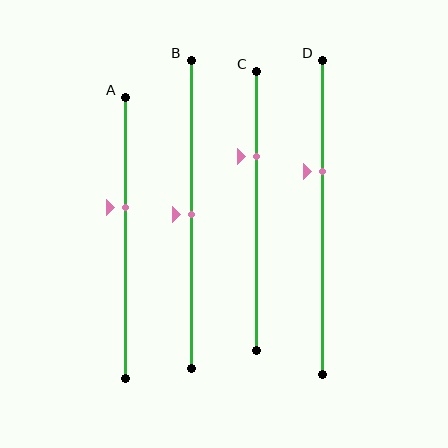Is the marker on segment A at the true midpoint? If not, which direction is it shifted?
No, the marker on segment A is shifted upward by about 11% of the segment length.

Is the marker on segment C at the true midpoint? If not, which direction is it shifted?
No, the marker on segment C is shifted upward by about 19% of the segment length.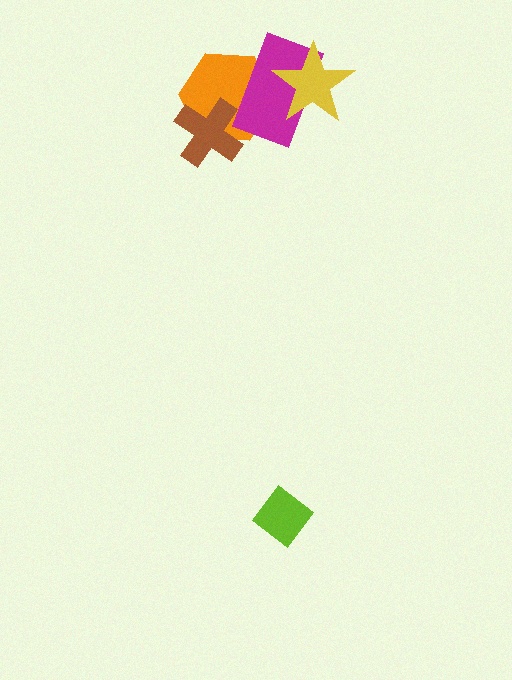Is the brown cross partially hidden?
No, no other shape covers it.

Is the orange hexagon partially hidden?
Yes, it is partially covered by another shape.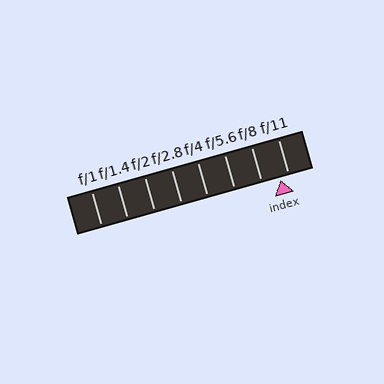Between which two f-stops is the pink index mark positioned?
The index mark is between f/8 and f/11.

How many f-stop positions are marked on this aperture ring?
There are 8 f-stop positions marked.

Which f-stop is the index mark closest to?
The index mark is closest to f/11.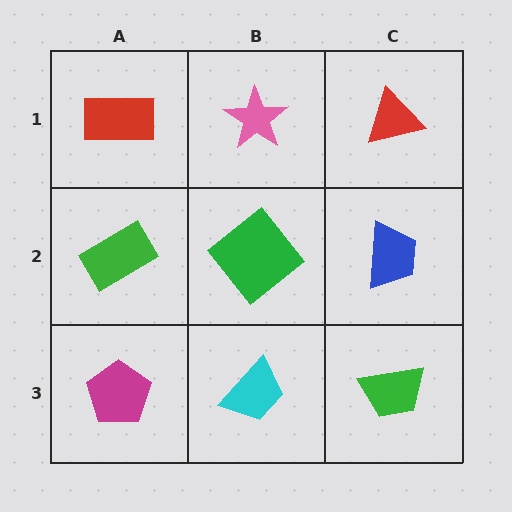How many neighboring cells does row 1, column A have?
2.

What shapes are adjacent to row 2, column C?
A red triangle (row 1, column C), a green trapezoid (row 3, column C), a green diamond (row 2, column B).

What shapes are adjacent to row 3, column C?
A blue trapezoid (row 2, column C), a cyan trapezoid (row 3, column B).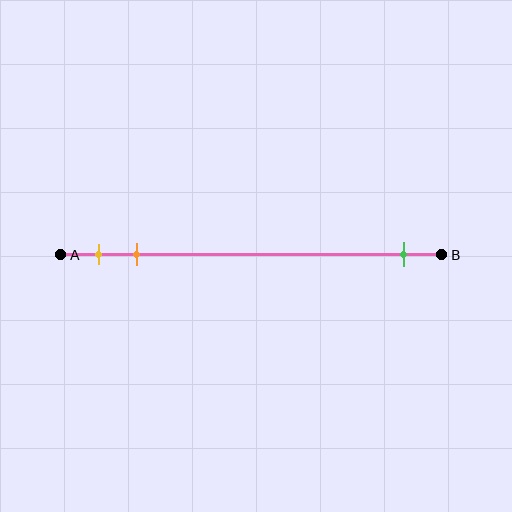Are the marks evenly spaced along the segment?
No, the marks are not evenly spaced.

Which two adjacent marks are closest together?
The yellow and orange marks are the closest adjacent pair.